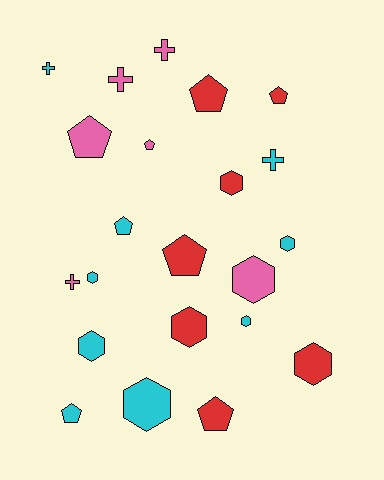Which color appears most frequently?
Cyan, with 9 objects.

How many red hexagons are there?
There are 3 red hexagons.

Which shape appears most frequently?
Hexagon, with 9 objects.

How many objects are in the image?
There are 22 objects.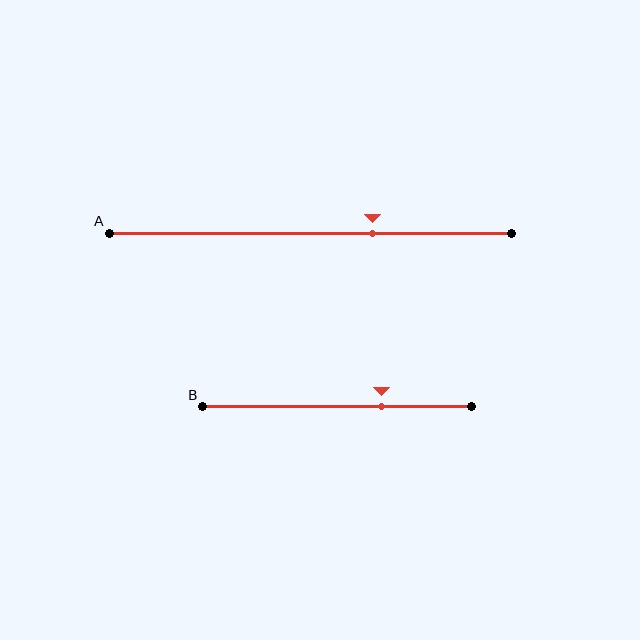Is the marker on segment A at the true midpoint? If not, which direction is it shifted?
No, the marker on segment A is shifted to the right by about 16% of the segment length.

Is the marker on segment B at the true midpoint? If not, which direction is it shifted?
No, the marker on segment B is shifted to the right by about 16% of the segment length.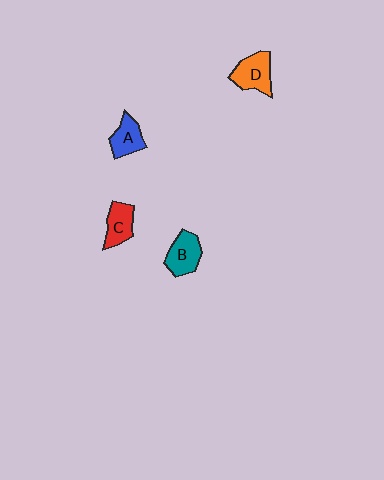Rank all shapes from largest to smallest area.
From largest to smallest: D (orange), B (teal), C (red), A (blue).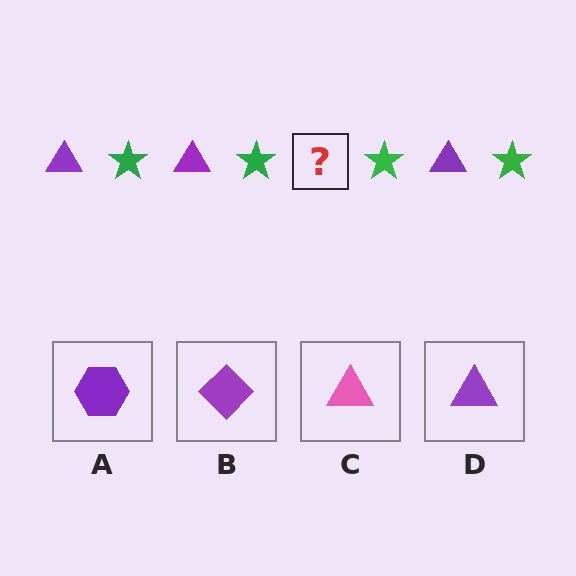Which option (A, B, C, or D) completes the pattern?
D.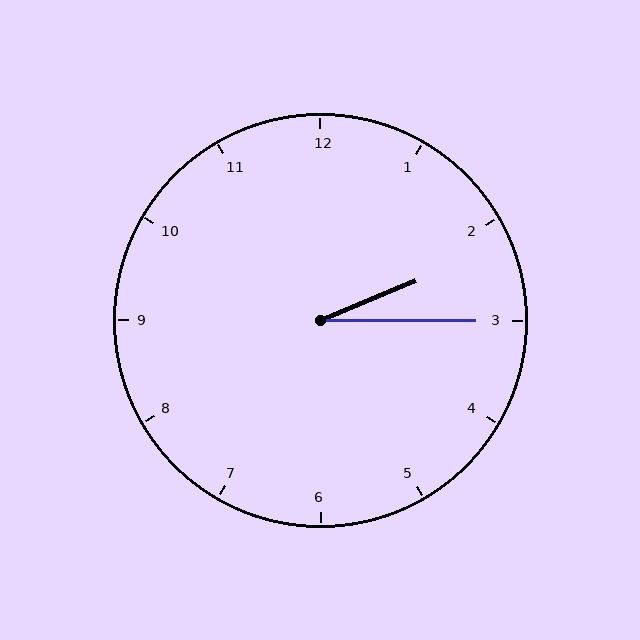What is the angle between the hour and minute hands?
Approximately 22 degrees.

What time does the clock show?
2:15.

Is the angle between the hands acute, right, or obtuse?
It is acute.